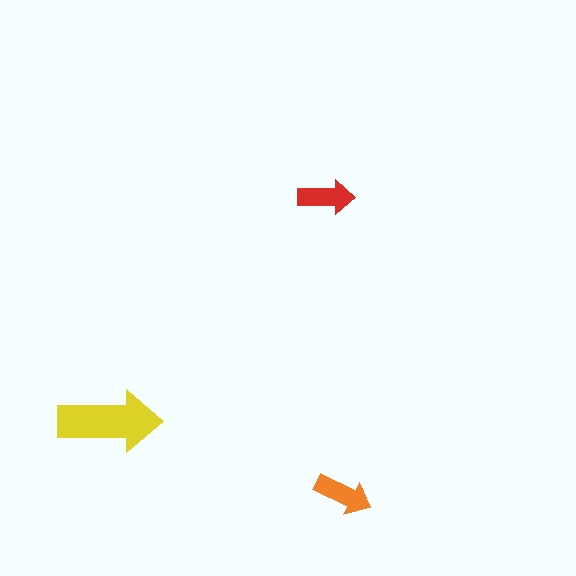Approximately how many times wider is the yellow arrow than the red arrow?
About 2 times wider.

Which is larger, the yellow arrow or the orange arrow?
The yellow one.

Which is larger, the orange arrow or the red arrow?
The orange one.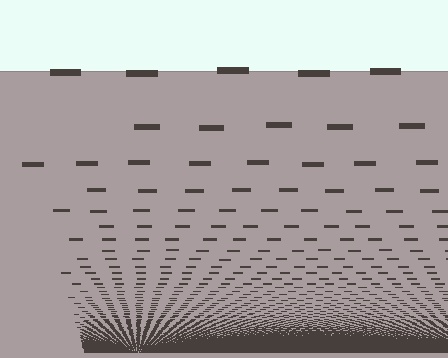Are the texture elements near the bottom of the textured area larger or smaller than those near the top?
Smaller. The gradient is inverted — elements near the bottom are smaller and denser.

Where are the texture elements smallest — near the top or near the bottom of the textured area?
Near the bottom.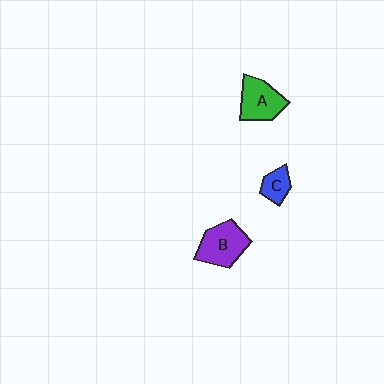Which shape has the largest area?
Shape B (purple).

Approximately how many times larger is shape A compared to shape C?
Approximately 2.0 times.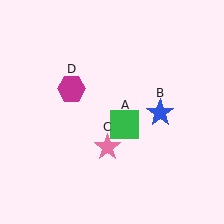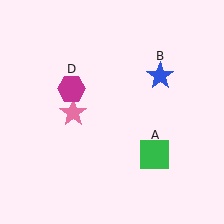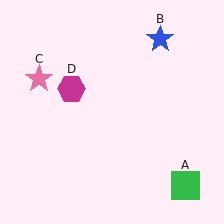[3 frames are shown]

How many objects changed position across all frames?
3 objects changed position: green square (object A), blue star (object B), pink star (object C).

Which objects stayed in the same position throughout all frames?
Magenta hexagon (object D) remained stationary.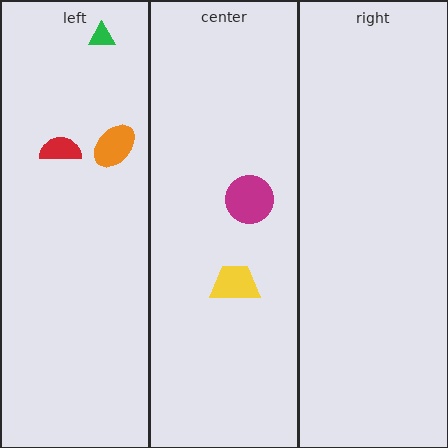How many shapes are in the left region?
3.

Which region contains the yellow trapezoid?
The center region.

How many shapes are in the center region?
2.